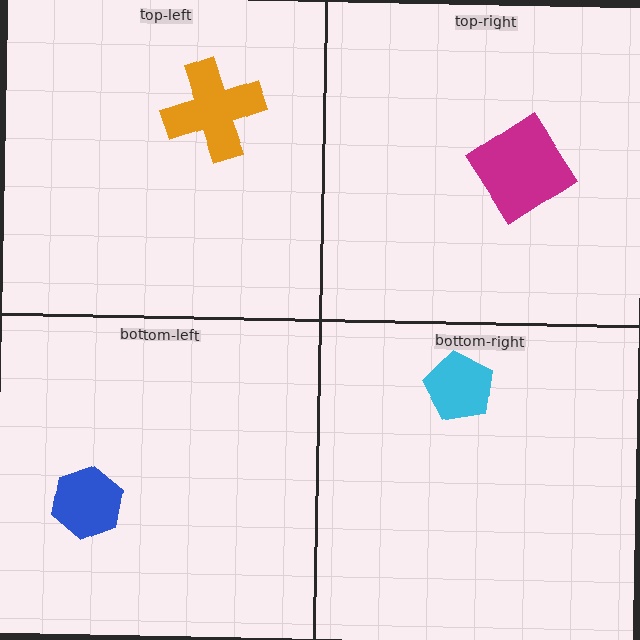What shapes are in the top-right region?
The magenta diamond.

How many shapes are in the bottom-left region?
1.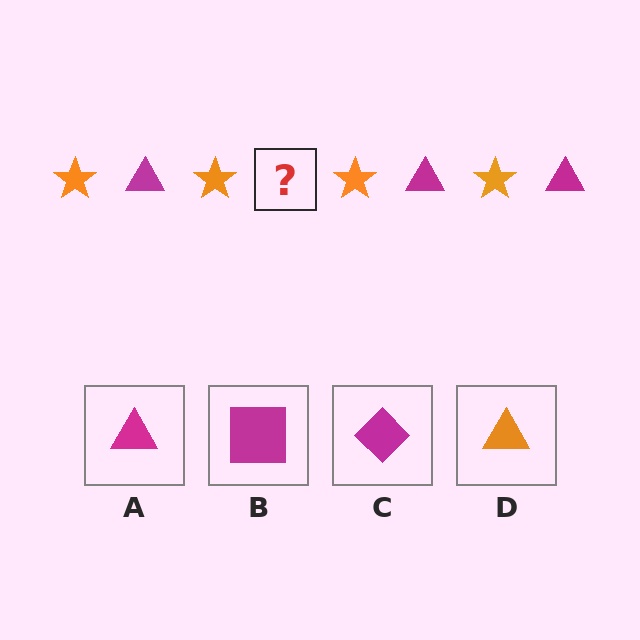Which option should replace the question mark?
Option A.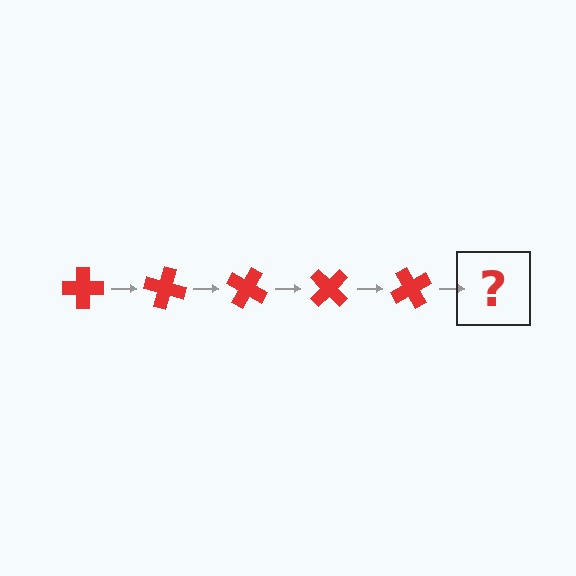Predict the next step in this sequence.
The next step is a red cross rotated 75 degrees.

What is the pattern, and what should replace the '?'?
The pattern is that the cross rotates 15 degrees each step. The '?' should be a red cross rotated 75 degrees.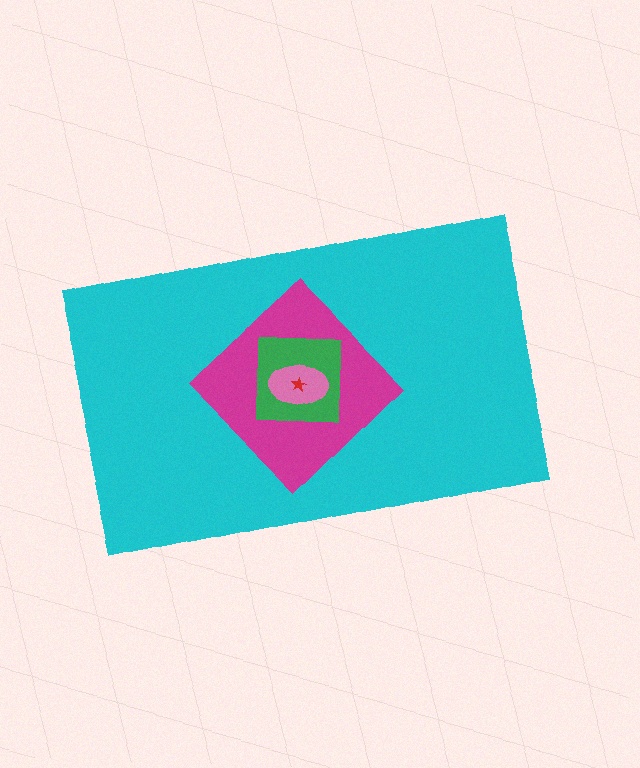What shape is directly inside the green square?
The pink ellipse.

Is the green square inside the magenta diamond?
Yes.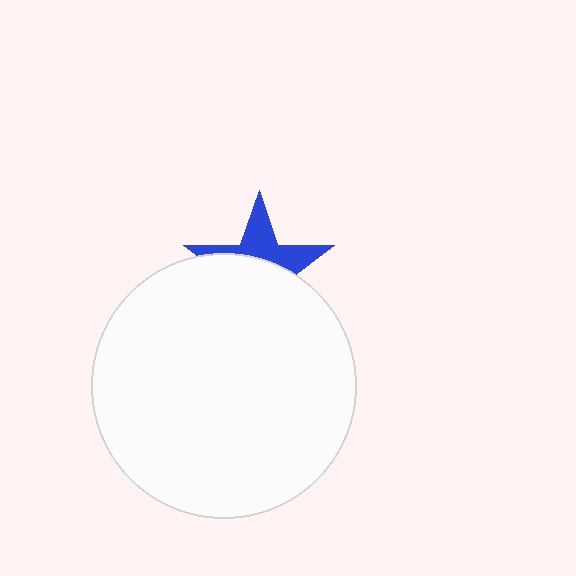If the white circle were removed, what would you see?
You would see the complete blue star.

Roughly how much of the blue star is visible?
A small part of it is visible (roughly 40%).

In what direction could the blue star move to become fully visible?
The blue star could move up. That would shift it out from behind the white circle entirely.